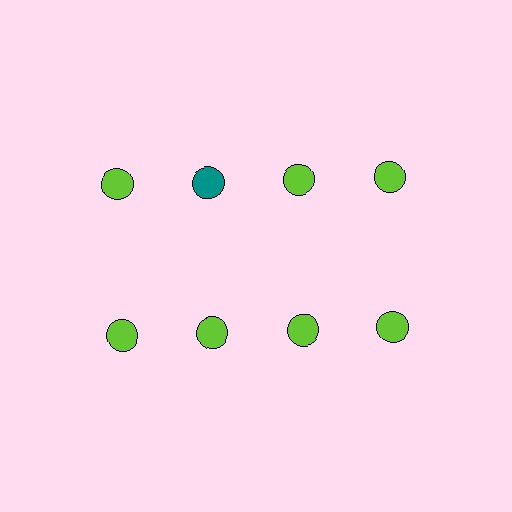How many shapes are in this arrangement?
There are 8 shapes arranged in a grid pattern.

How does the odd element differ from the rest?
It has a different color: teal instead of lime.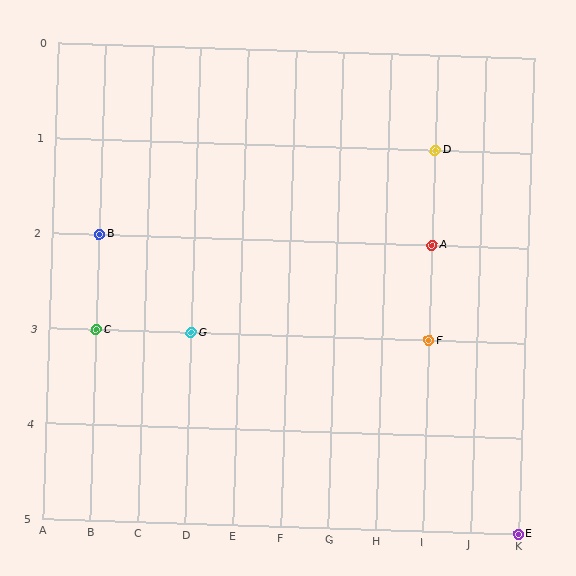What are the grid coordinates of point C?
Point C is at grid coordinates (B, 3).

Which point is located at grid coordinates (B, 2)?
Point B is at (B, 2).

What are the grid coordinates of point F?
Point F is at grid coordinates (I, 3).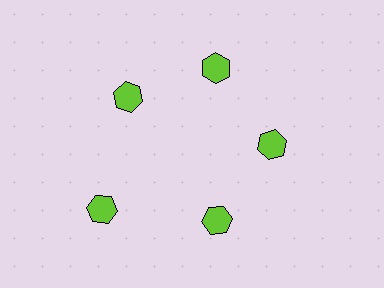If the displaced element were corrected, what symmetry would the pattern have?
It would have 5-fold rotational symmetry — the pattern would map onto itself every 72 degrees.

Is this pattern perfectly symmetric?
No. The 5 lime hexagons are arranged in a ring, but one element near the 8 o'clock position is pushed outward from the center, breaking the 5-fold rotational symmetry.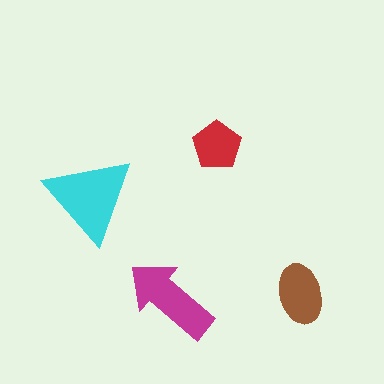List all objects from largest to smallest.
The cyan triangle, the magenta arrow, the brown ellipse, the red pentagon.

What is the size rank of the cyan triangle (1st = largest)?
1st.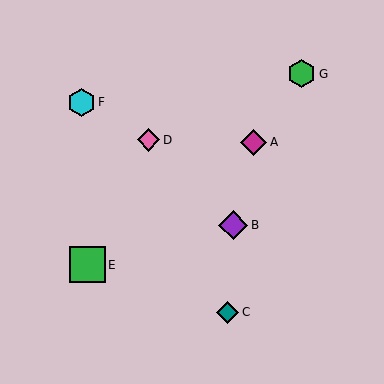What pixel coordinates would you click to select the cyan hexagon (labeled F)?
Click at (81, 102) to select the cyan hexagon F.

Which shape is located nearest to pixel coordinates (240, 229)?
The purple diamond (labeled B) at (233, 225) is nearest to that location.